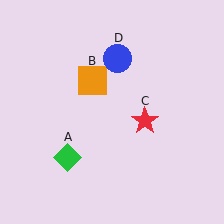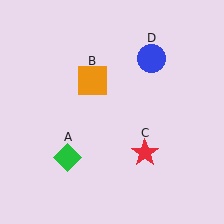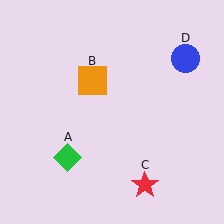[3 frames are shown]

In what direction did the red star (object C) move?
The red star (object C) moved down.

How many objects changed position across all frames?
2 objects changed position: red star (object C), blue circle (object D).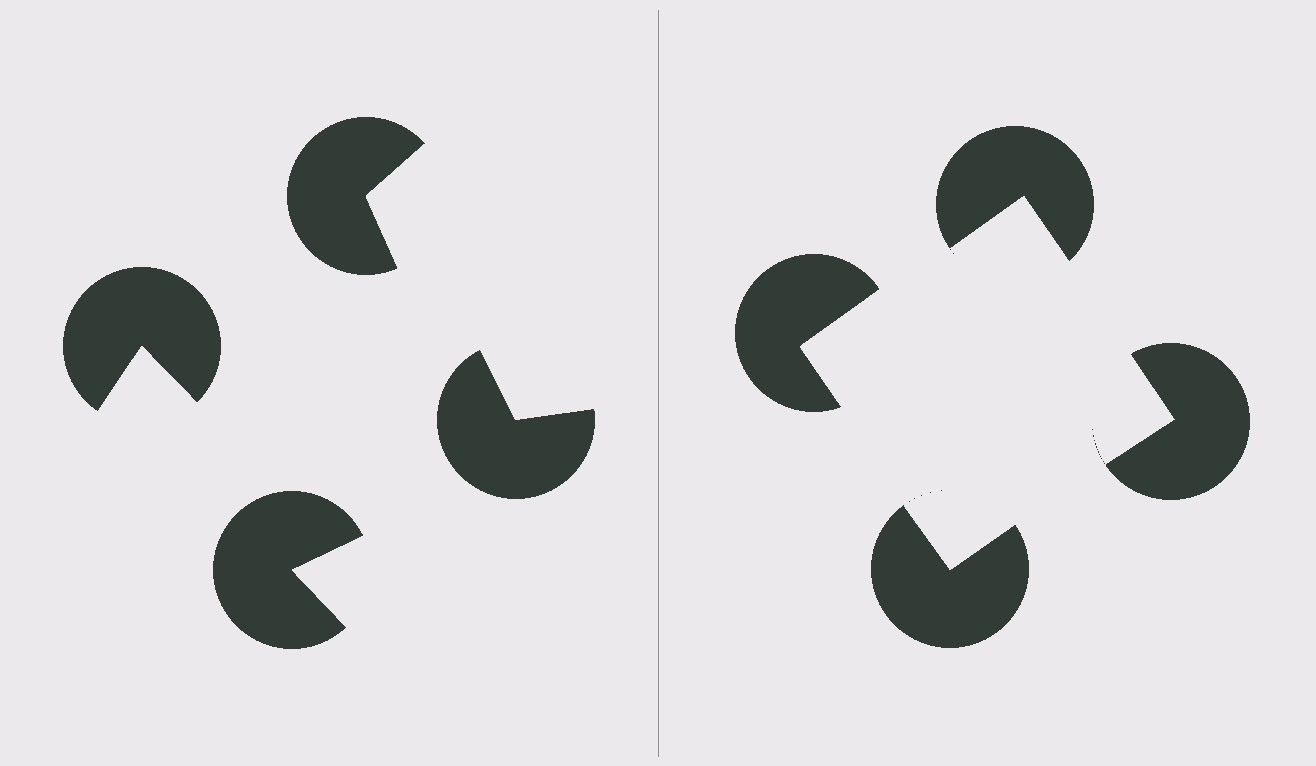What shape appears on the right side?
An illusory square.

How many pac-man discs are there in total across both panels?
8 — 4 on each side.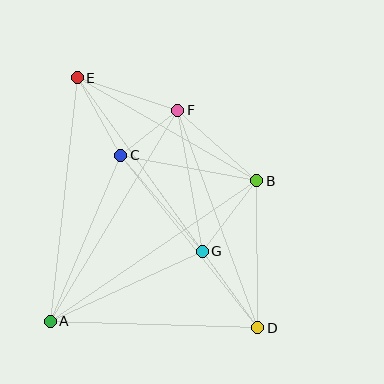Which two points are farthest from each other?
Points D and E are farthest from each other.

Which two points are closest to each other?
Points C and F are closest to each other.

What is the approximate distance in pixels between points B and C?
The distance between B and C is approximately 138 pixels.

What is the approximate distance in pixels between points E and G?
The distance between E and G is approximately 214 pixels.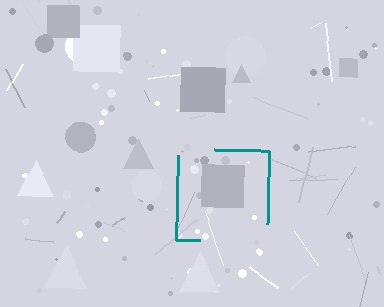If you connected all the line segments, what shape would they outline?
They would outline a square.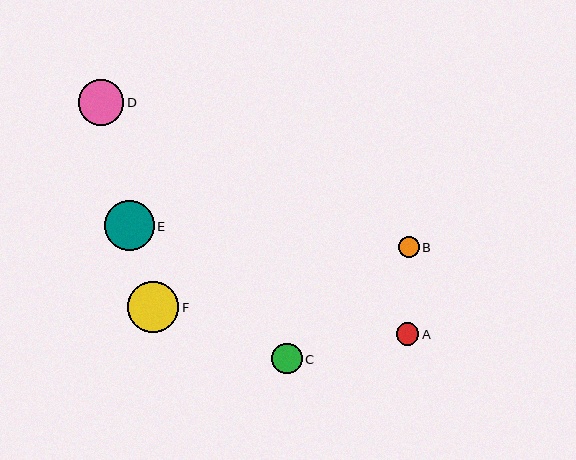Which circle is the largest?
Circle F is the largest with a size of approximately 51 pixels.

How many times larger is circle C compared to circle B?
Circle C is approximately 1.4 times the size of circle B.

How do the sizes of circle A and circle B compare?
Circle A and circle B are approximately the same size.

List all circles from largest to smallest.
From largest to smallest: F, E, D, C, A, B.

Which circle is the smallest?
Circle B is the smallest with a size of approximately 21 pixels.